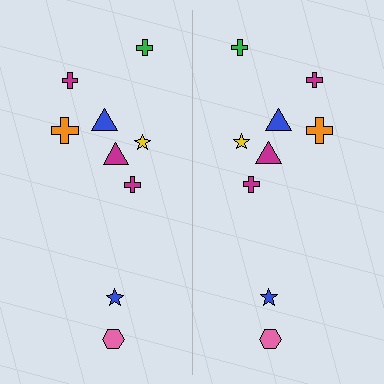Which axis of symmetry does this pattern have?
The pattern has a vertical axis of symmetry running through the center of the image.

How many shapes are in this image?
There are 18 shapes in this image.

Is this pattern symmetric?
Yes, this pattern has bilateral (reflection) symmetry.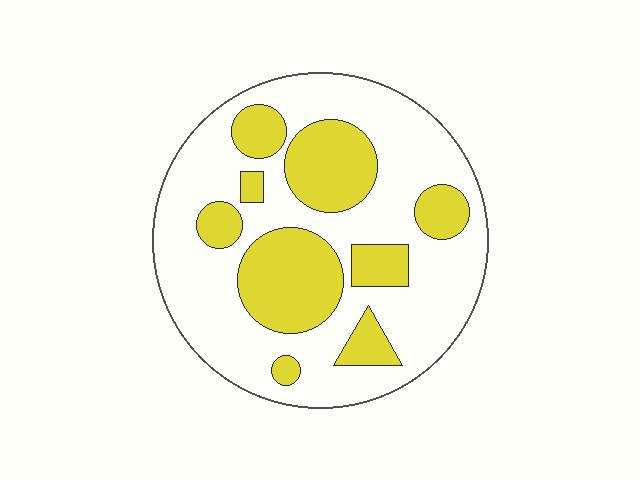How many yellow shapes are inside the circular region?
9.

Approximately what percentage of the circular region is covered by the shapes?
Approximately 30%.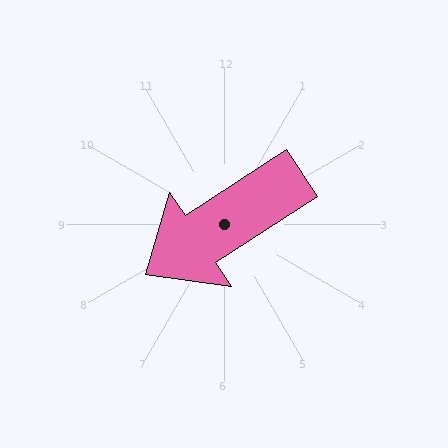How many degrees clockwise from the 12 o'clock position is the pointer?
Approximately 237 degrees.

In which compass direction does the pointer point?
Southwest.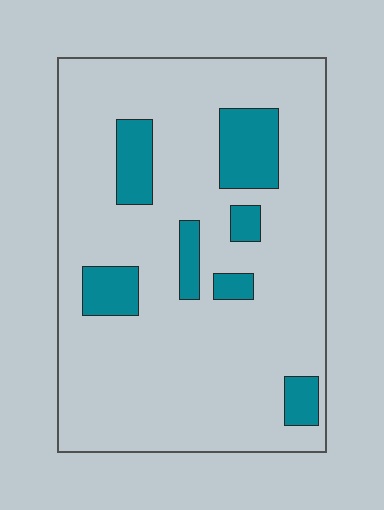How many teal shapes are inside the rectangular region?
7.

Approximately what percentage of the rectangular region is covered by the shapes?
Approximately 15%.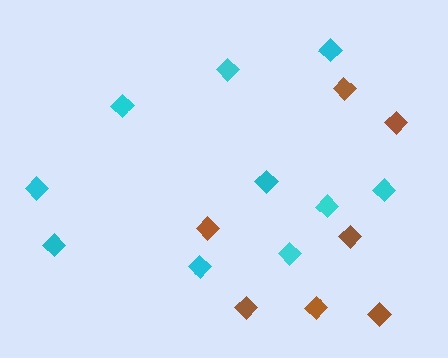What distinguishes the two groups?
There are 2 groups: one group of brown diamonds (7) and one group of cyan diamonds (10).